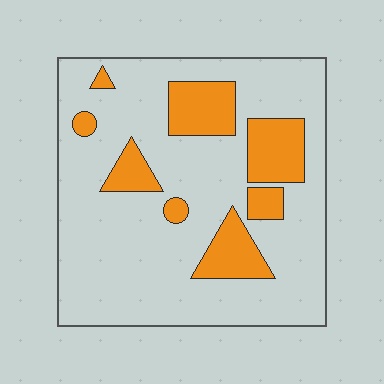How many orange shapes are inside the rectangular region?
8.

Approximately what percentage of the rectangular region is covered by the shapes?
Approximately 20%.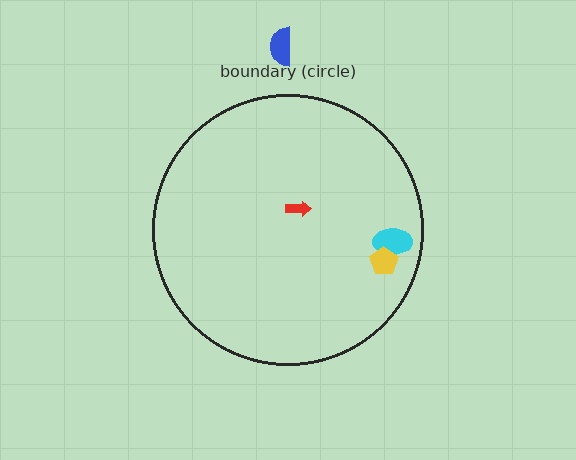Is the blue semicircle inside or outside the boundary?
Outside.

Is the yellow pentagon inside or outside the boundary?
Inside.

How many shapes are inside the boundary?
3 inside, 1 outside.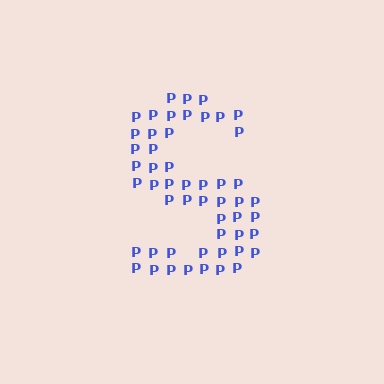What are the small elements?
The small elements are letter P's.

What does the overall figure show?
The overall figure shows the letter S.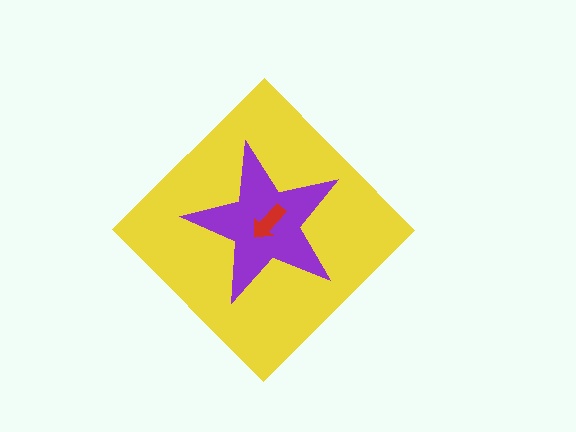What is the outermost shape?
The yellow diamond.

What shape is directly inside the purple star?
The red arrow.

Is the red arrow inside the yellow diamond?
Yes.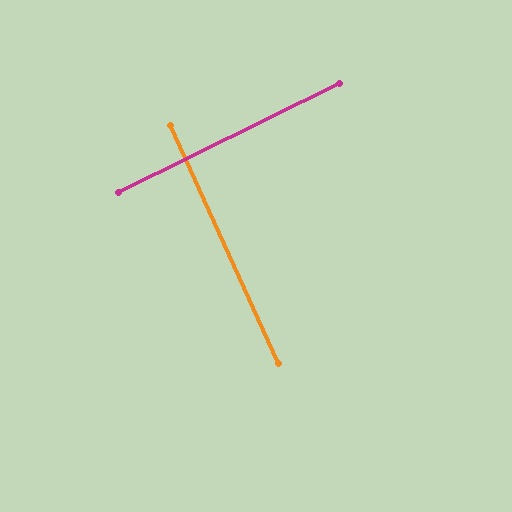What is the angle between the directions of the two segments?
Approximately 88 degrees.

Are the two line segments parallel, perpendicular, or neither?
Perpendicular — they meet at approximately 88°.